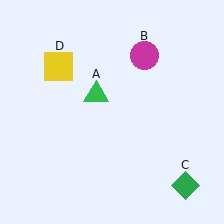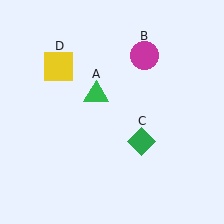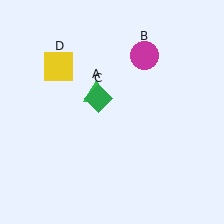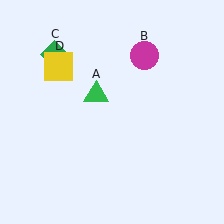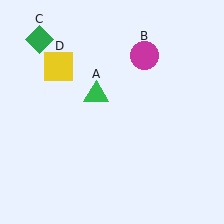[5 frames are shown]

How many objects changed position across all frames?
1 object changed position: green diamond (object C).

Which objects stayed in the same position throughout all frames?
Green triangle (object A) and magenta circle (object B) and yellow square (object D) remained stationary.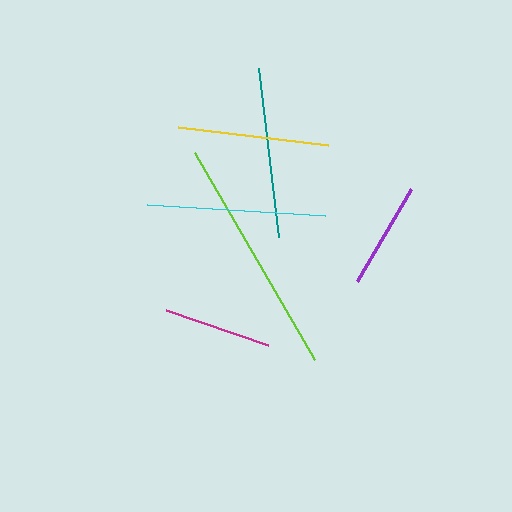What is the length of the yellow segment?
The yellow segment is approximately 151 pixels long.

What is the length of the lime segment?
The lime segment is approximately 240 pixels long.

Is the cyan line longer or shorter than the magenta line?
The cyan line is longer than the magenta line.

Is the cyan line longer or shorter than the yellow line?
The cyan line is longer than the yellow line.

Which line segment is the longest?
The lime line is the longest at approximately 240 pixels.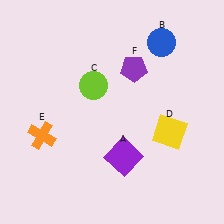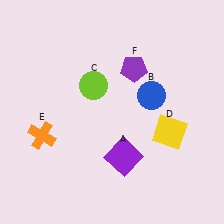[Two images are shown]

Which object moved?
The blue circle (B) moved down.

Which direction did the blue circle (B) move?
The blue circle (B) moved down.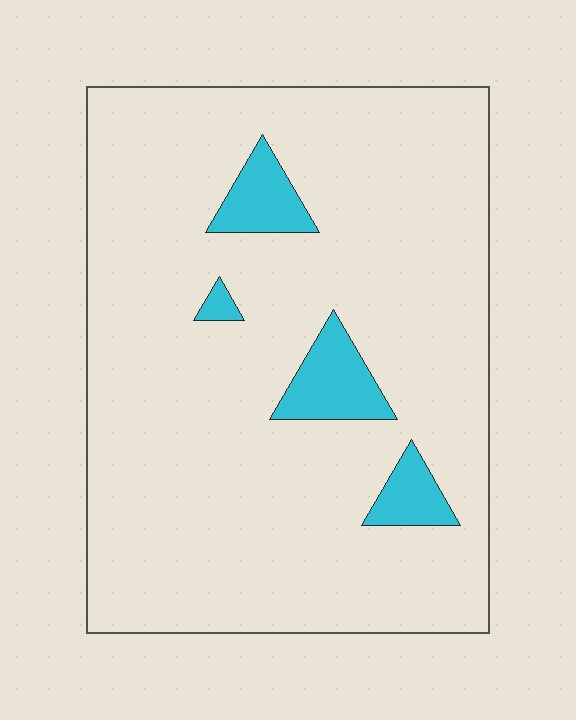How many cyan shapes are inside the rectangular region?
4.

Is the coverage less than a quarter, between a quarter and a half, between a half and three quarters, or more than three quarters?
Less than a quarter.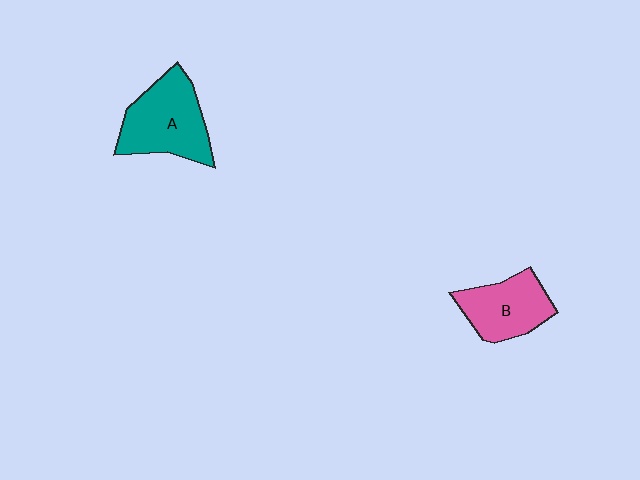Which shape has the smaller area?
Shape B (pink).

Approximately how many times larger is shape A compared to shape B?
Approximately 1.3 times.